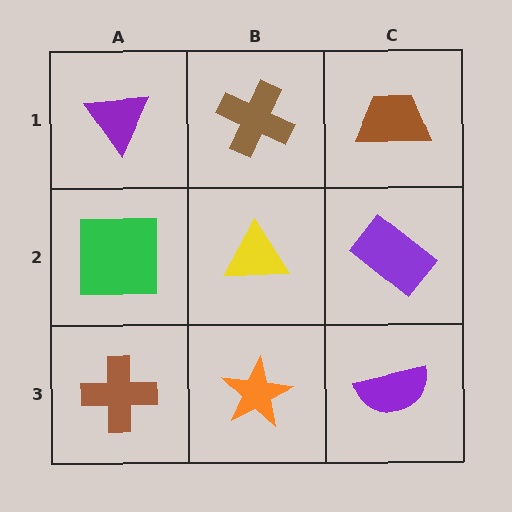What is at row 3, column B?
An orange star.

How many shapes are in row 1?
3 shapes.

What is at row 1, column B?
A brown cross.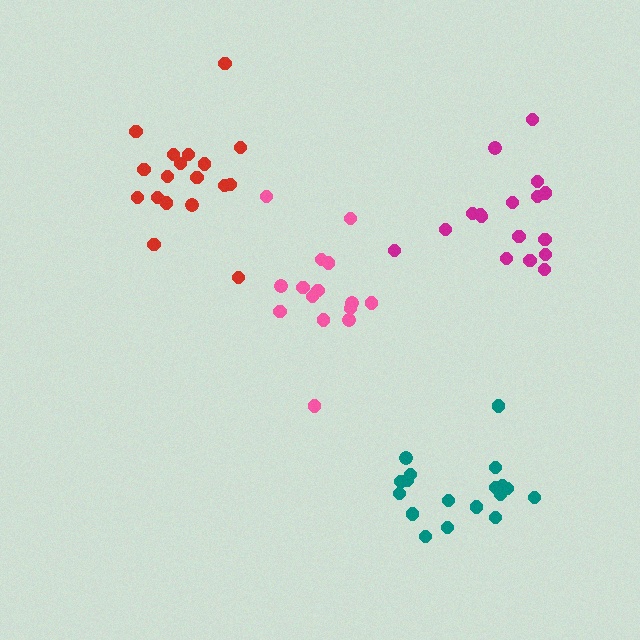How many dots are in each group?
Group 1: 18 dots, Group 2: 18 dots, Group 3: 17 dots, Group 4: 15 dots (68 total).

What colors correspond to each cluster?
The clusters are colored: teal, red, magenta, pink.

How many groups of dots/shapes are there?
There are 4 groups.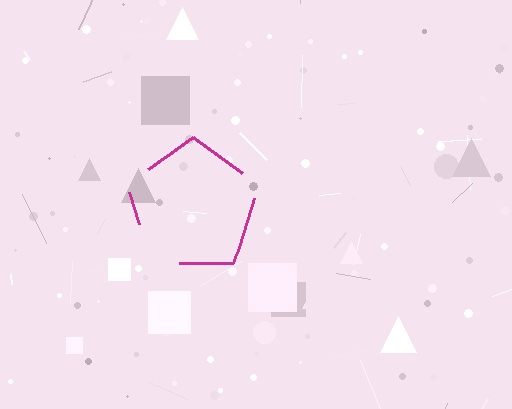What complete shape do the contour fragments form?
The contour fragments form a pentagon.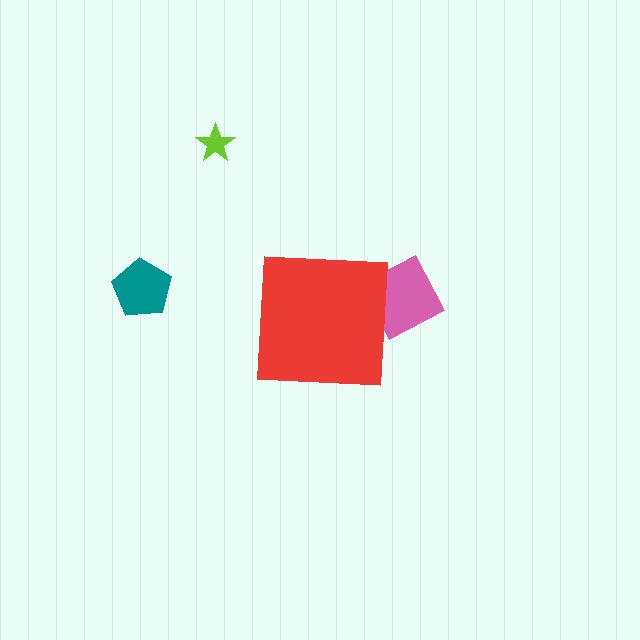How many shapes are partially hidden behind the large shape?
1 shape is partially hidden.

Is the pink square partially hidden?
Yes, the pink square is partially hidden behind the red square.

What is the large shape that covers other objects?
A red square.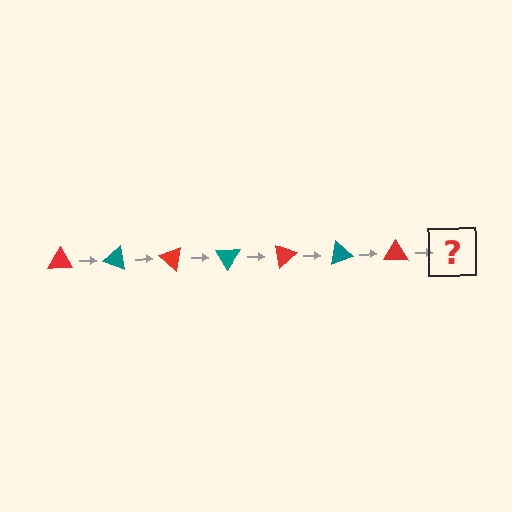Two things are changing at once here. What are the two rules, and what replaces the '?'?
The two rules are that it rotates 20 degrees each step and the color cycles through red and teal. The '?' should be a teal triangle, rotated 140 degrees from the start.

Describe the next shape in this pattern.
It should be a teal triangle, rotated 140 degrees from the start.